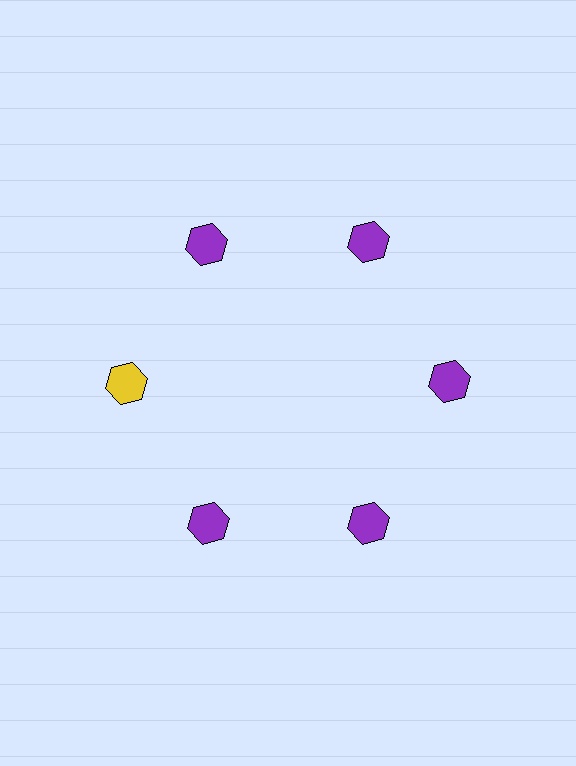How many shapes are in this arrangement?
There are 6 shapes arranged in a ring pattern.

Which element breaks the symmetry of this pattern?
The yellow hexagon at roughly the 9 o'clock position breaks the symmetry. All other shapes are purple hexagons.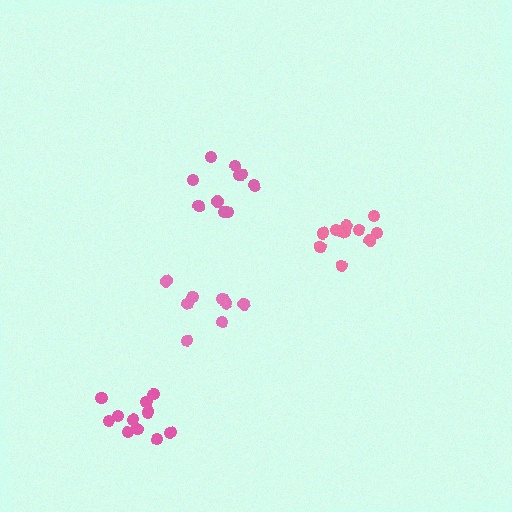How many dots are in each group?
Group 1: 11 dots, Group 2: 8 dots, Group 3: 12 dots, Group 4: 10 dots (41 total).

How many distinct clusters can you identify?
There are 4 distinct clusters.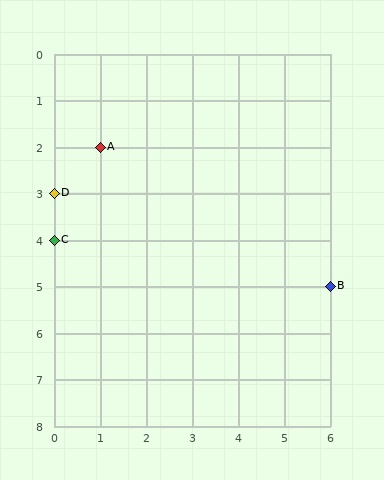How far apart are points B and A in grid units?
Points B and A are 5 columns and 3 rows apart (about 5.8 grid units diagonally).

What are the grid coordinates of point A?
Point A is at grid coordinates (1, 2).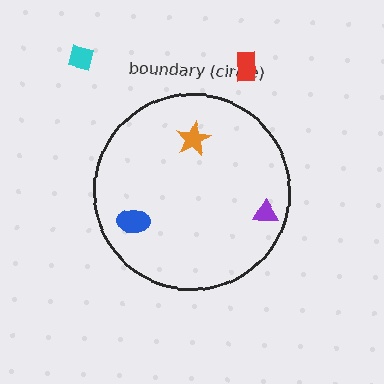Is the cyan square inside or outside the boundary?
Outside.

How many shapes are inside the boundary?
3 inside, 2 outside.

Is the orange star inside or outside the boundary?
Inside.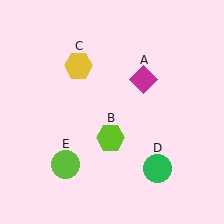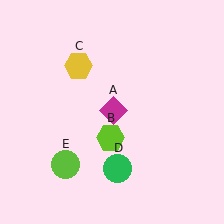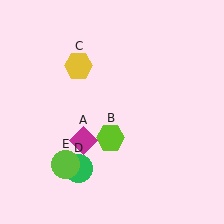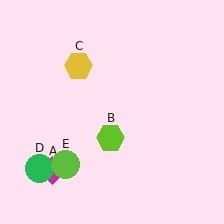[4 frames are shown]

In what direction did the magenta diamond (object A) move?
The magenta diamond (object A) moved down and to the left.